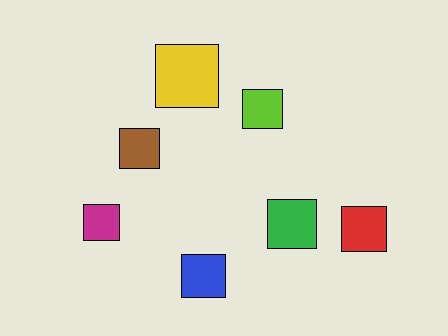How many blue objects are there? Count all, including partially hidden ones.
There is 1 blue object.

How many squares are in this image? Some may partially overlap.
There are 7 squares.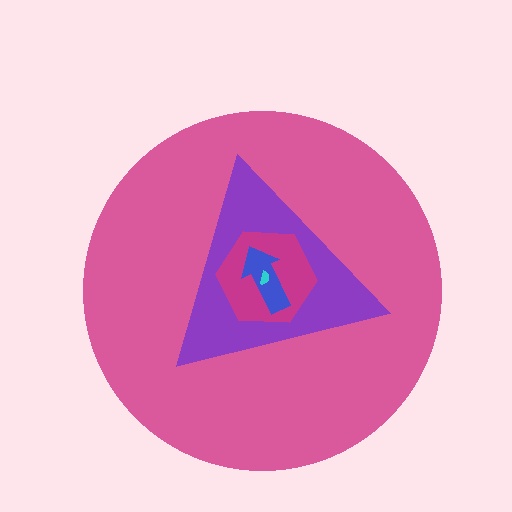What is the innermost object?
The cyan semicircle.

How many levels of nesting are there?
5.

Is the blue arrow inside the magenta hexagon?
Yes.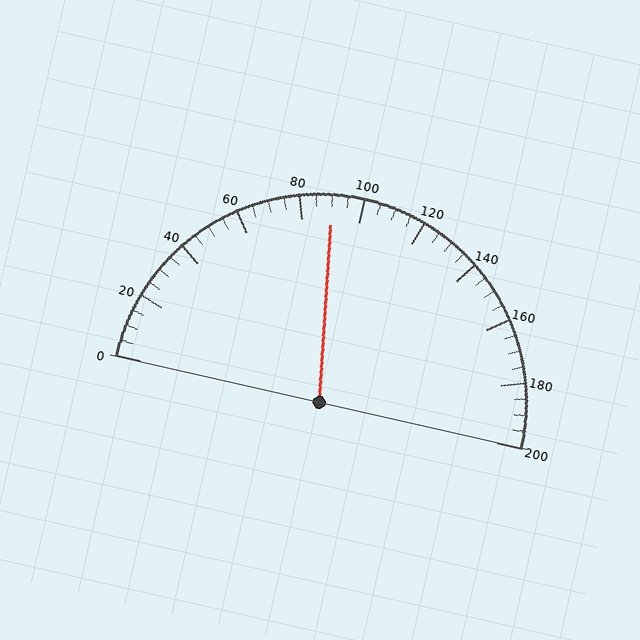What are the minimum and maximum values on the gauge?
The gauge ranges from 0 to 200.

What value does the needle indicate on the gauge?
The needle indicates approximately 90.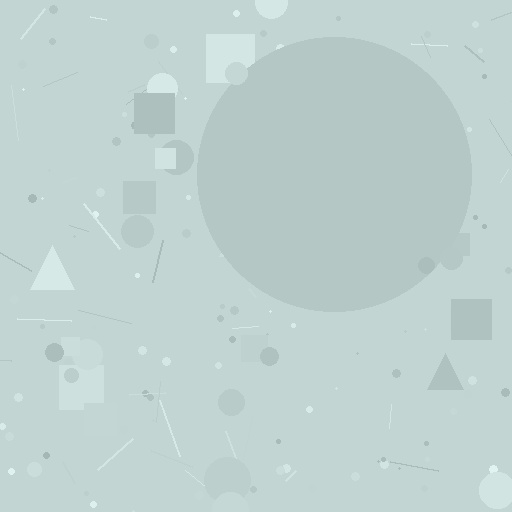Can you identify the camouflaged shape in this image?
The camouflaged shape is a circle.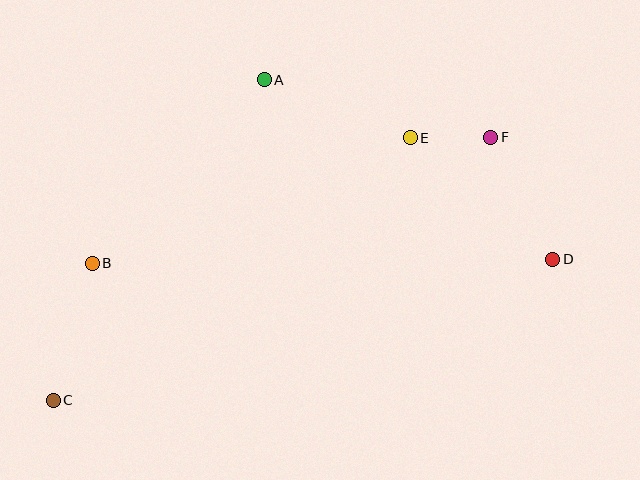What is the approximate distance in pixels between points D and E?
The distance between D and E is approximately 187 pixels.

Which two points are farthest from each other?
Points C and D are farthest from each other.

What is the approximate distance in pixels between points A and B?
The distance between A and B is approximately 251 pixels.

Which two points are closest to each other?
Points E and F are closest to each other.